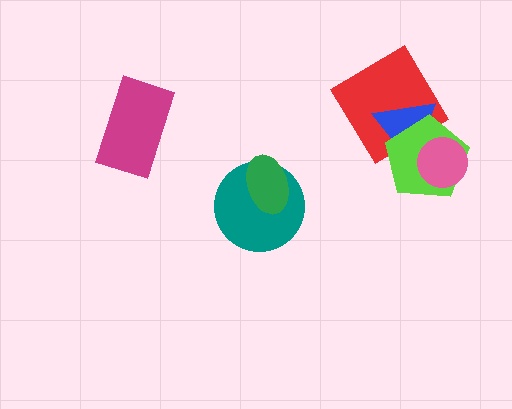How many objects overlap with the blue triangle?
3 objects overlap with the blue triangle.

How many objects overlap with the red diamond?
2 objects overlap with the red diamond.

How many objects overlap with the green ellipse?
1 object overlaps with the green ellipse.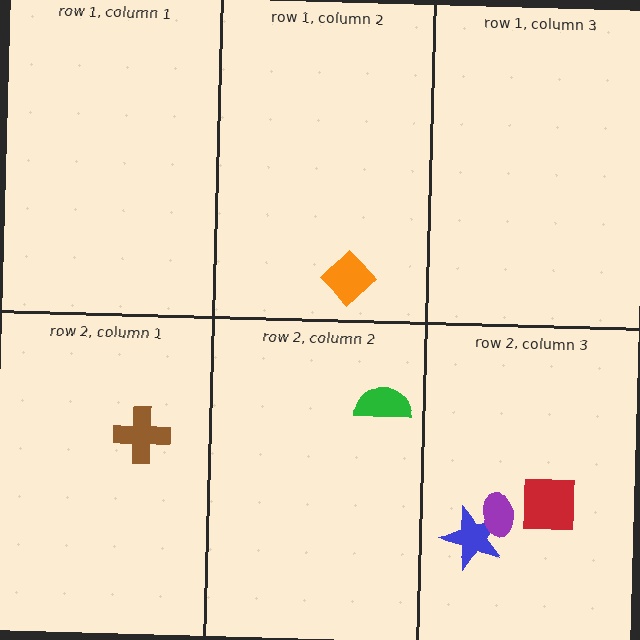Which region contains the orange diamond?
The row 1, column 2 region.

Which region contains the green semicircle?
The row 2, column 2 region.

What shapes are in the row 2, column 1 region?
The brown cross.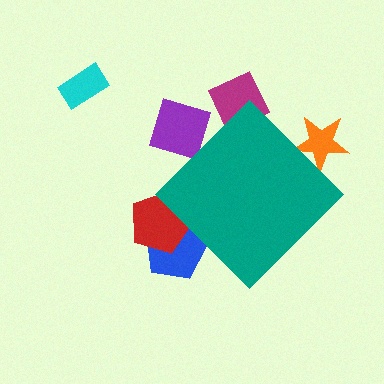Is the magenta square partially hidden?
Yes, the magenta square is partially hidden behind the teal diamond.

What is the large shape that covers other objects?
A teal diamond.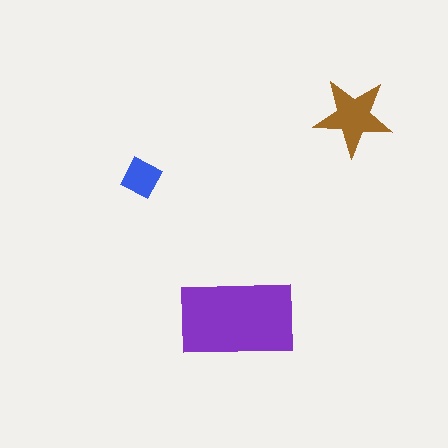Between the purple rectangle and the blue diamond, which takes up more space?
The purple rectangle.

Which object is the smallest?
The blue diamond.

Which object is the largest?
The purple rectangle.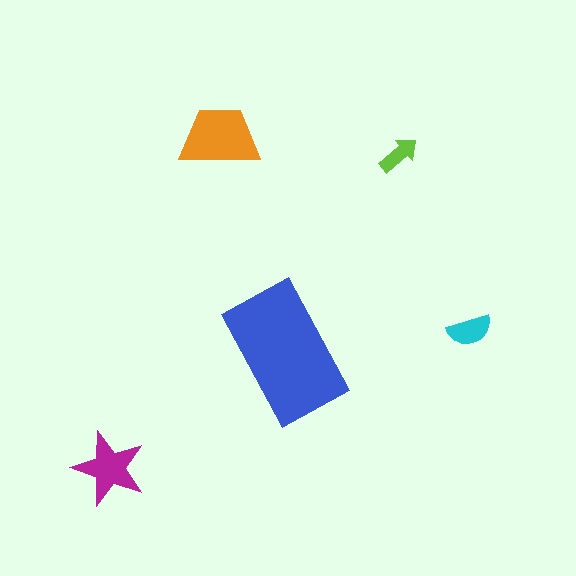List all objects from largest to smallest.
The blue rectangle, the orange trapezoid, the magenta star, the cyan semicircle, the lime arrow.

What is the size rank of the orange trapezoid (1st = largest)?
2nd.